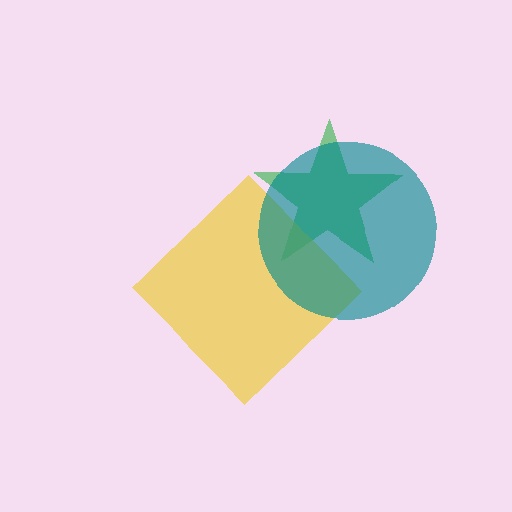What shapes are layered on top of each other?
The layered shapes are: a green star, a yellow diamond, a teal circle.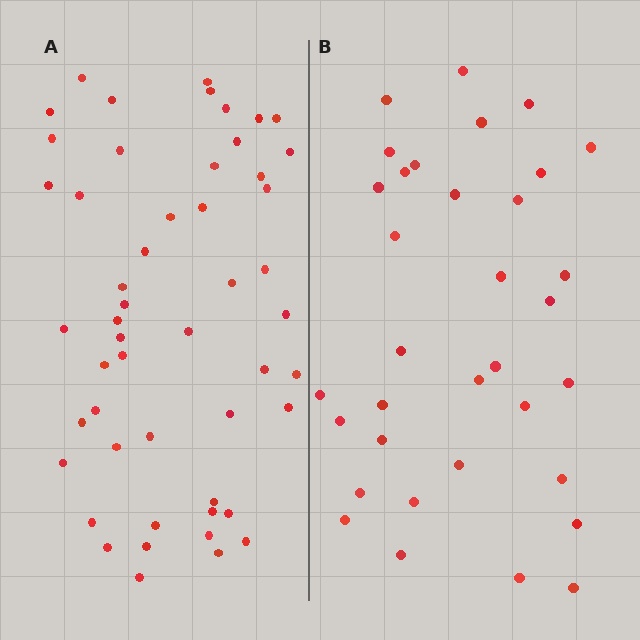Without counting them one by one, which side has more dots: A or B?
Region A (the left region) has more dots.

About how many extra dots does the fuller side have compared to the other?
Region A has approximately 15 more dots than region B.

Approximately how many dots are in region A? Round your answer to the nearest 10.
About 50 dots. (The exact count is 51, which rounds to 50.)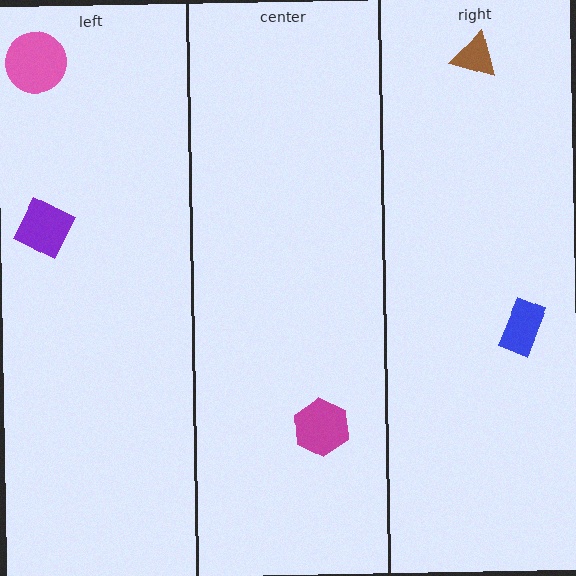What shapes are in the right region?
The brown triangle, the blue rectangle.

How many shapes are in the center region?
1.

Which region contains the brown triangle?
The right region.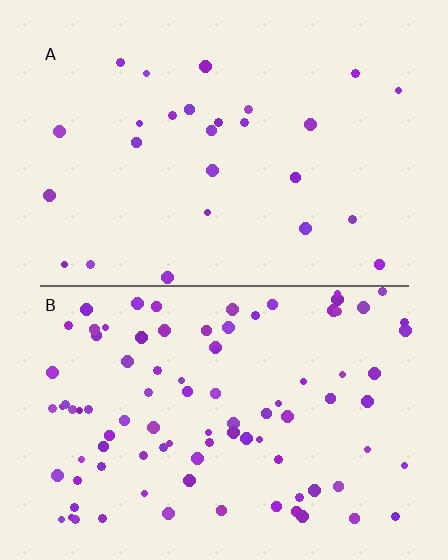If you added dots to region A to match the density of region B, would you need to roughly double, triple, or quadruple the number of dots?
Approximately triple.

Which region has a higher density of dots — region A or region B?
B (the bottom).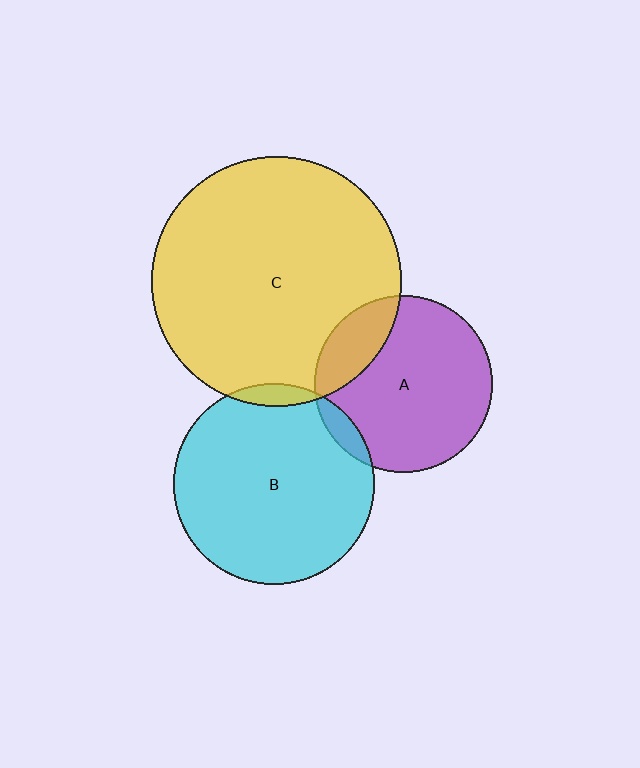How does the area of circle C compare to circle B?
Approximately 1.5 times.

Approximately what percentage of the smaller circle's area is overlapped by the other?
Approximately 5%.